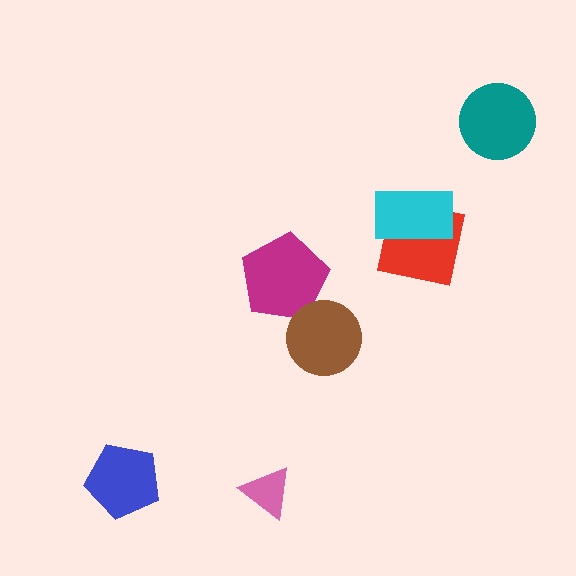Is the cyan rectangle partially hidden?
No, no other shape covers it.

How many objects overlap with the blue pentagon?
0 objects overlap with the blue pentagon.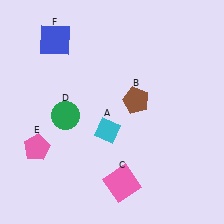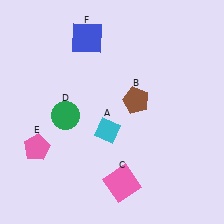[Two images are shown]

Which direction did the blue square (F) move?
The blue square (F) moved right.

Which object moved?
The blue square (F) moved right.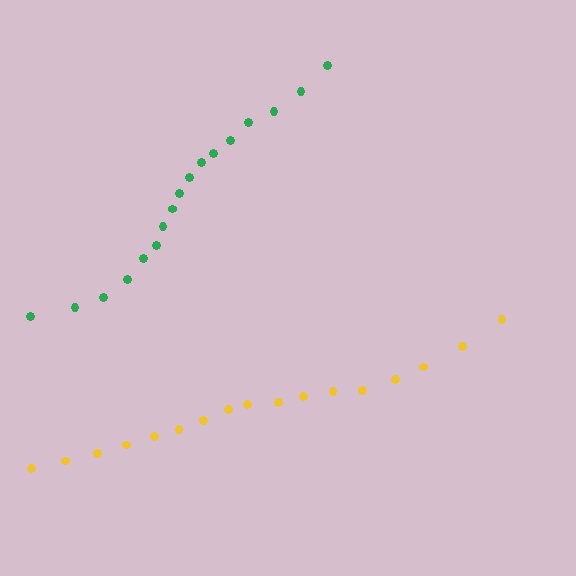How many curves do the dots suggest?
There are 2 distinct paths.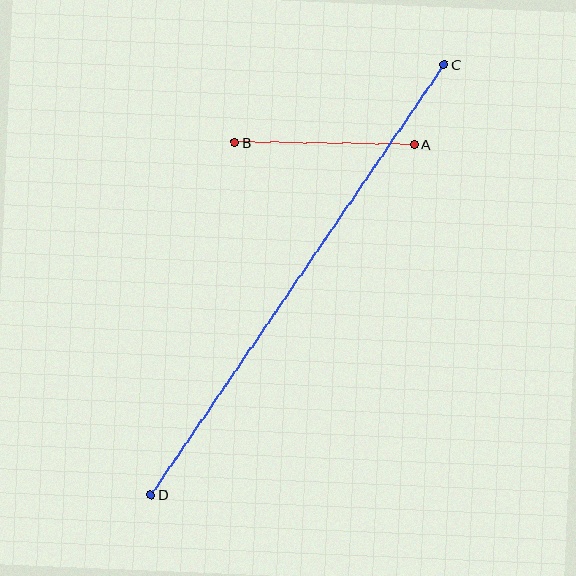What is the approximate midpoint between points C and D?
The midpoint is at approximately (298, 280) pixels.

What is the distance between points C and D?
The distance is approximately 520 pixels.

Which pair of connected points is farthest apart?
Points C and D are farthest apart.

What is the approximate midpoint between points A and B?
The midpoint is at approximately (325, 143) pixels.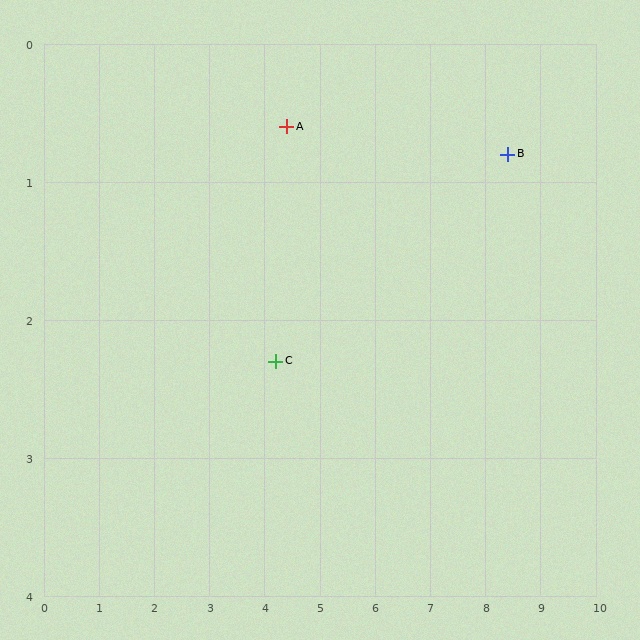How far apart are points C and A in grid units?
Points C and A are about 1.7 grid units apart.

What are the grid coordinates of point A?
Point A is at approximately (4.4, 0.6).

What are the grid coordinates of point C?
Point C is at approximately (4.2, 2.3).